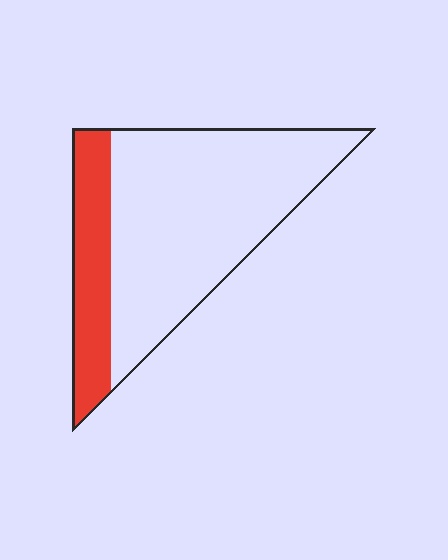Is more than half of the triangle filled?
No.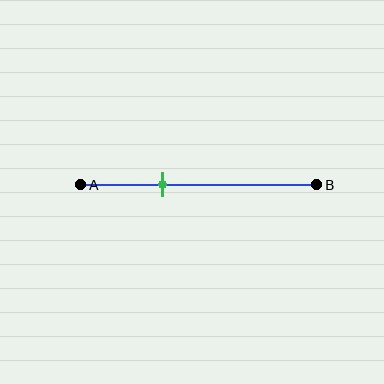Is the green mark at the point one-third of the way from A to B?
Yes, the mark is approximately at the one-third point.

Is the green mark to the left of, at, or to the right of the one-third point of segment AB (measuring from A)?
The green mark is approximately at the one-third point of segment AB.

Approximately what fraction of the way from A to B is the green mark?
The green mark is approximately 35% of the way from A to B.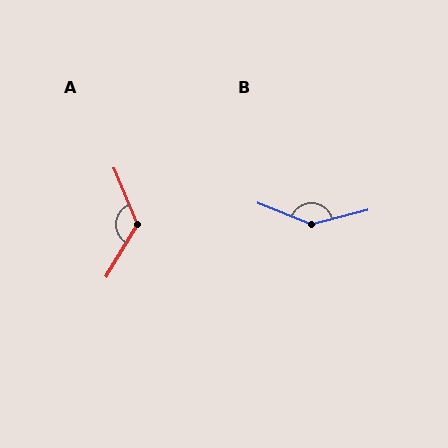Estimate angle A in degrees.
Approximately 127 degrees.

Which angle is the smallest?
A, at approximately 127 degrees.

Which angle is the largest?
B, at approximately 144 degrees.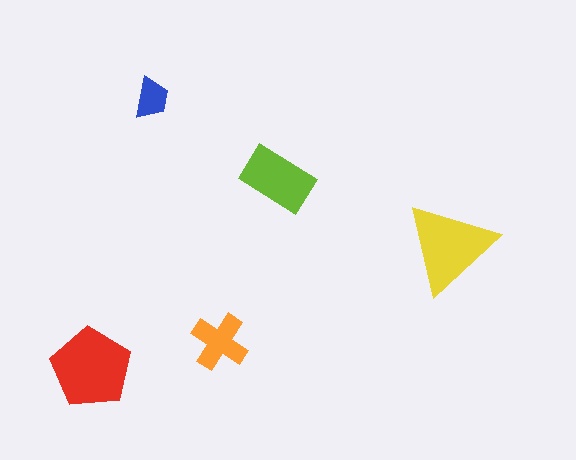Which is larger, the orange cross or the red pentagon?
The red pentagon.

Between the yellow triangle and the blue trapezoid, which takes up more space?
The yellow triangle.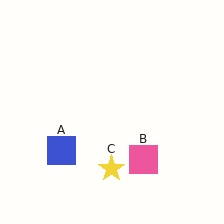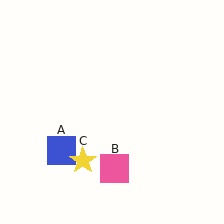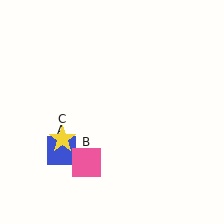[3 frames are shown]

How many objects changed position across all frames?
2 objects changed position: pink square (object B), yellow star (object C).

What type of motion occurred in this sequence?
The pink square (object B), yellow star (object C) rotated clockwise around the center of the scene.